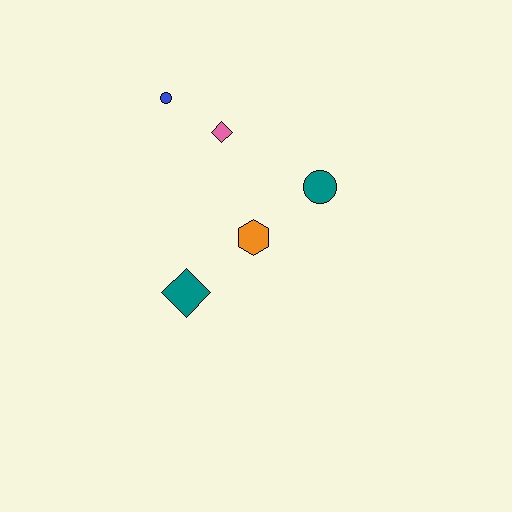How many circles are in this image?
There are 2 circles.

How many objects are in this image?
There are 5 objects.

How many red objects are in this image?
There are no red objects.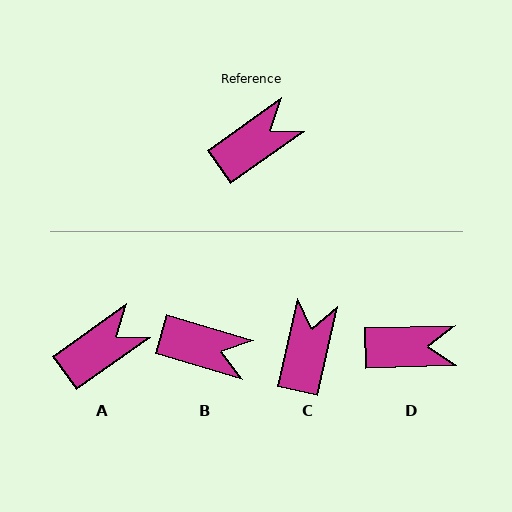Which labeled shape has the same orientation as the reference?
A.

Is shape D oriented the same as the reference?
No, it is off by about 34 degrees.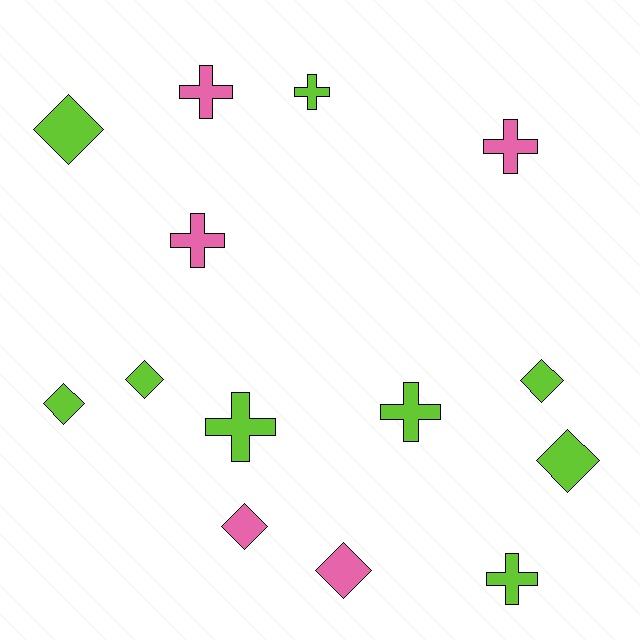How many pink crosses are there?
There are 3 pink crosses.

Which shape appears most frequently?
Diamond, with 7 objects.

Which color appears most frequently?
Lime, with 9 objects.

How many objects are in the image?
There are 14 objects.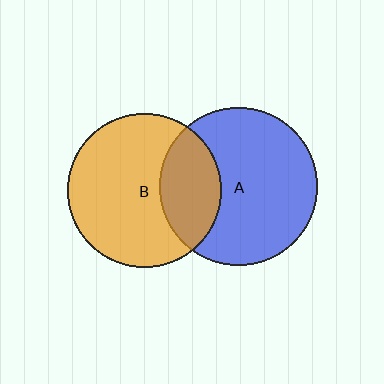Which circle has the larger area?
Circle A (blue).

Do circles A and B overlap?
Yes.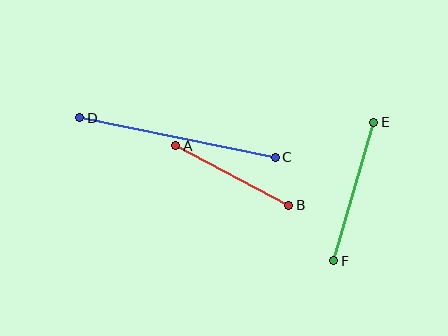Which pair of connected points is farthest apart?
Points C and D are farthest apart.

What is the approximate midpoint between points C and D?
The midpoint is at approximately (177, 138) pixels.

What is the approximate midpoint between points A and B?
The midpoint is at approximately (232, 176) pixels.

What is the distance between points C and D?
The distance is approximately 200 pixels.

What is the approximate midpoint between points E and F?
The midpoint is at approximately (354, 192) pixels.